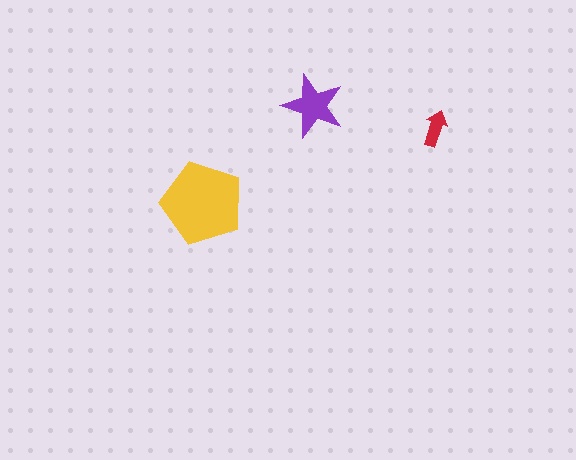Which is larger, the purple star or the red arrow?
The purple star.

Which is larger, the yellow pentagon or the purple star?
The yellow pentagon.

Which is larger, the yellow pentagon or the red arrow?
The yellow pentagon.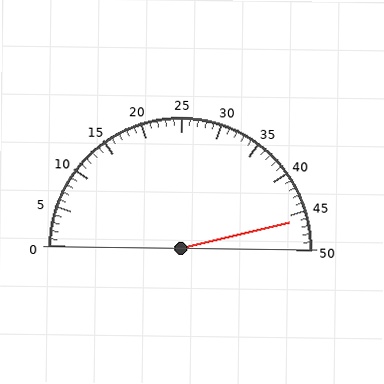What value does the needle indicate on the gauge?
The needle indicates approximately 46.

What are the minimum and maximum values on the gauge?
The gauge ranges from 0 to 50.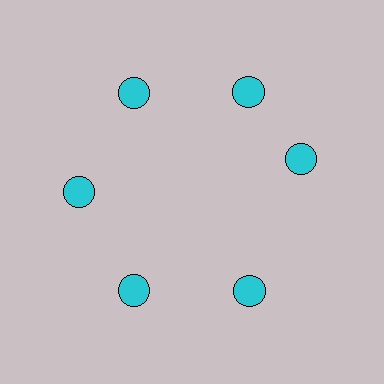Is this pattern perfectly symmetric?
No. The 6 cyan circles are arranged in a ring, but one element near the 3 o'clock position is rotated out of alignment along the ring, breaking the 6-fold rotational symmetry.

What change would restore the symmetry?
The symmetry would be restored by rotating it back into even spacing with its neighbors so that all 6 circles sit at equal angles and equal distance from the center.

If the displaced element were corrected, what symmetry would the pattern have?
It would have 6-fold rotational symmetry — the pattern would map onto itself every 60 degrees.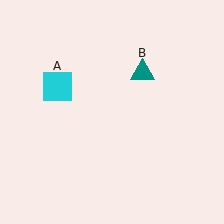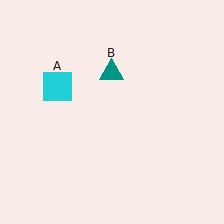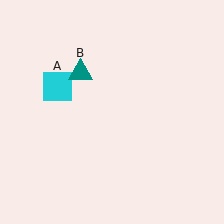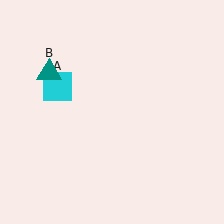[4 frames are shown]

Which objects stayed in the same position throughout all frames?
Cyan square (object A) remained stationary.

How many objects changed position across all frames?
1 object changed position: teal triangle (object B).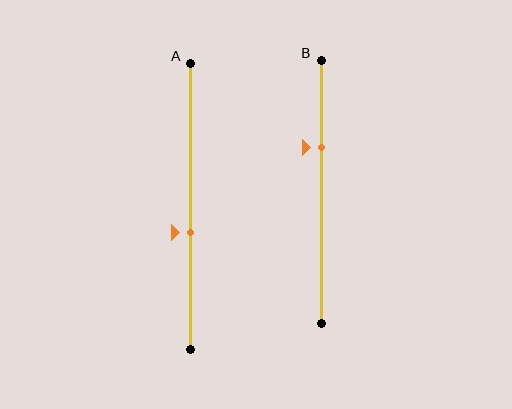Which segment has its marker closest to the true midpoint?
Segment A has its marker closest to the true midpoint.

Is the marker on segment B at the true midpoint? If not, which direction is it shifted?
No, the marker on segment B is shifted upward by about 17% of the segment length.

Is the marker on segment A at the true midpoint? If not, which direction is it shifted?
No, the marker on segment A is shifted downward by about 9% of the segment length.